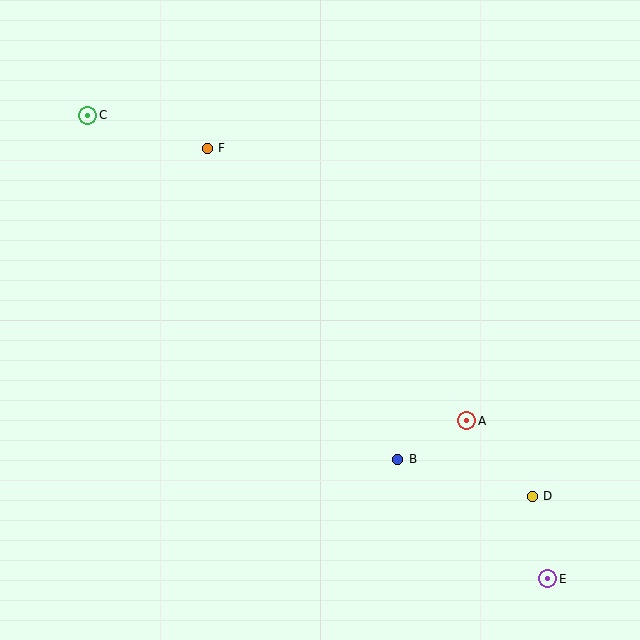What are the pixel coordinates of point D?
Point D is at (532, 496).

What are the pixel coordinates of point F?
Point F is at (207, 148).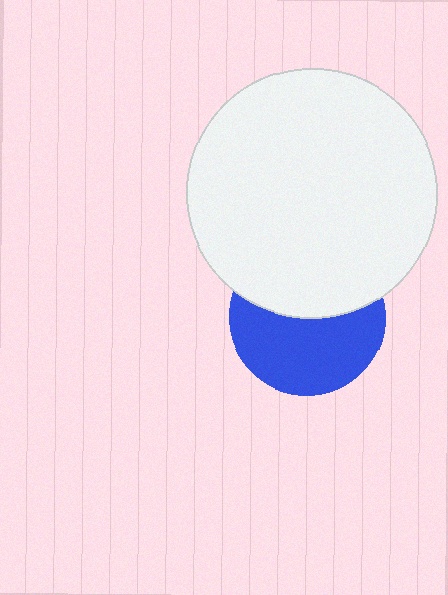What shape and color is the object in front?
The object in front is a white circle.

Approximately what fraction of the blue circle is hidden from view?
Roughly 44% of the blue circle is hidden behind the white circle.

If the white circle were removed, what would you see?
You would see the complete blue circle.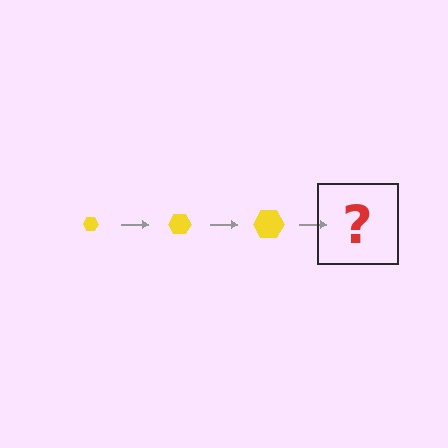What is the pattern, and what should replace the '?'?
The pattern is that the hexagon gets progressively larger each step. The '?' should be a yellow hexagon, larger than the previous one.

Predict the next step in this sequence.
The next step is a yellow hexagon, larger than the previous one.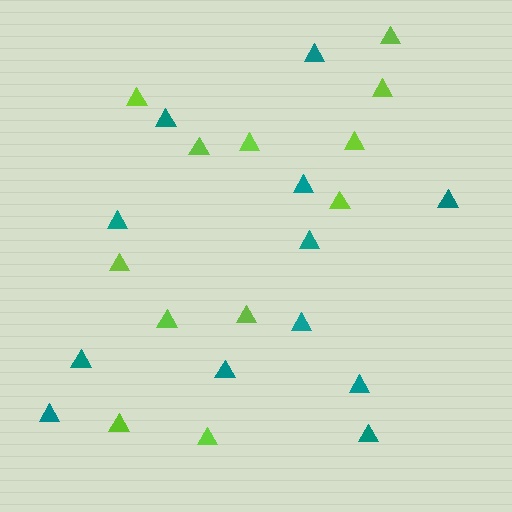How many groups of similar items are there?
There are 2 groups: one group of lime triangles (12) and one group of teal triangles (12).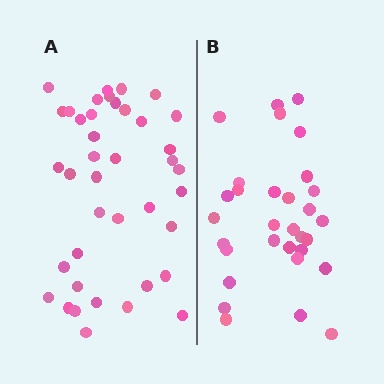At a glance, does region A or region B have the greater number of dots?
Region A (the left region) has more dots.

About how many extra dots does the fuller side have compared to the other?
Region A has roughly 8 or so more dots than region B.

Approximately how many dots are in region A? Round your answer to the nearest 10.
About 40 dots.